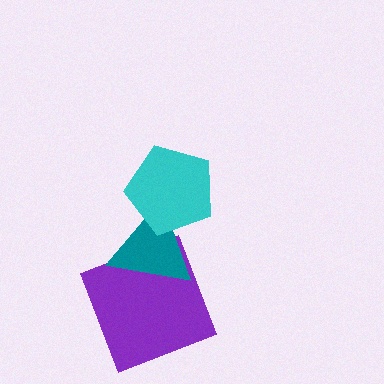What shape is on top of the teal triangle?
The cyan pentagon is on top of the teal triangle.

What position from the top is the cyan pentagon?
The cyan pentagon is 1st from the top.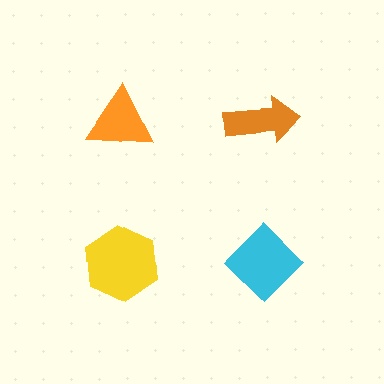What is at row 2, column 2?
A cyan diamond.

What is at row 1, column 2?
An orange arrow.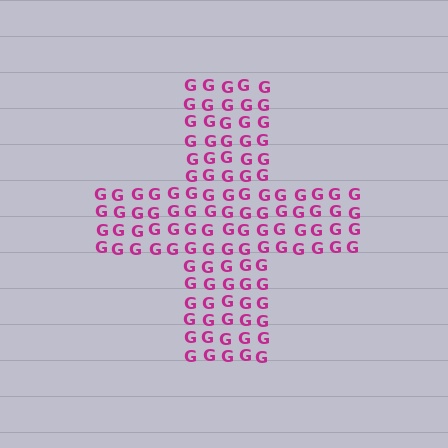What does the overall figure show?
The overall figure shows a cross.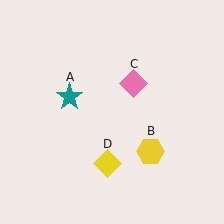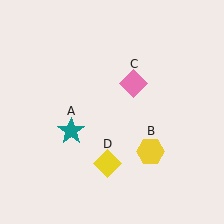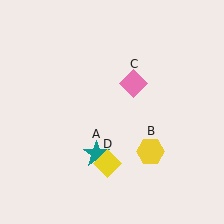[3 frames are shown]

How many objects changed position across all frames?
1 object changed position: teal star (object A).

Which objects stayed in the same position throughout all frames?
Yellow hexagon (object B) and pink diamond (object C) and yellow diamond (object D) remained stationary.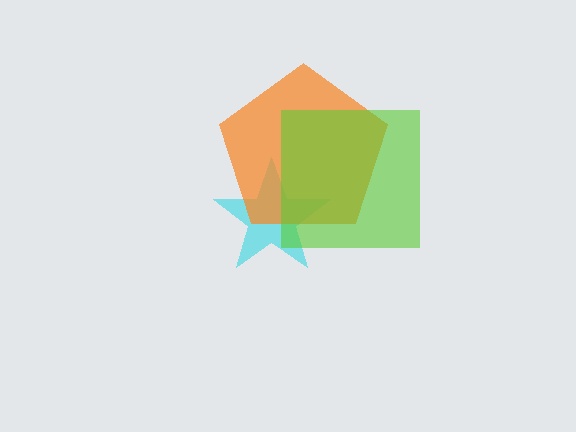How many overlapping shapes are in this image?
There are 3 overlapping shapes in the image.